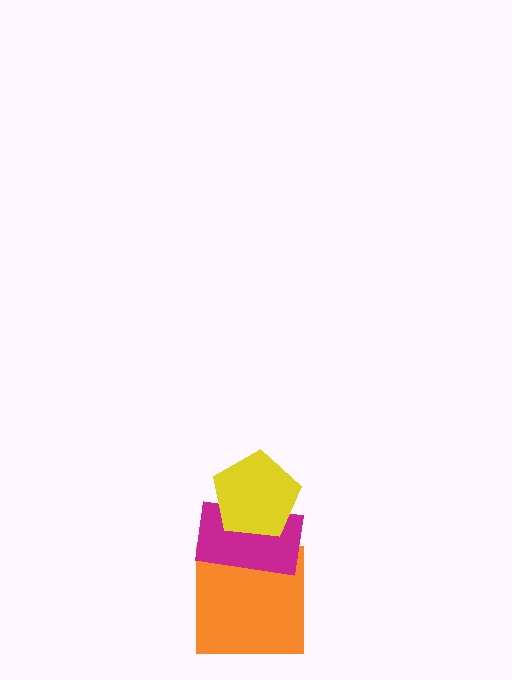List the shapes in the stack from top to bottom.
From top to bottom: the yellow pentagon, the magenta rectangle, the orange square.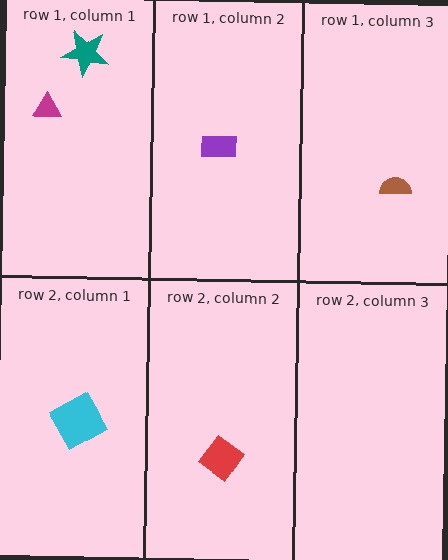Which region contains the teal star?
The row 1, column 1 region.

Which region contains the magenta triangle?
The row 1, column 1 region.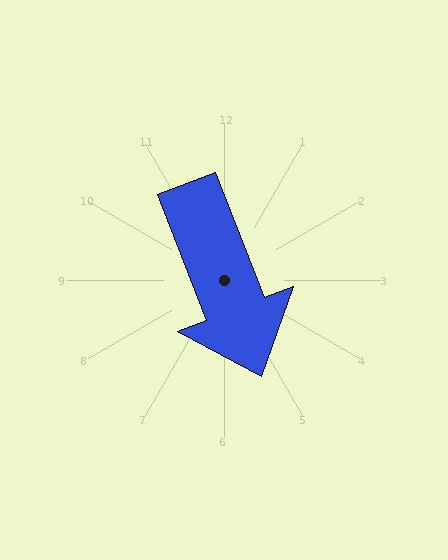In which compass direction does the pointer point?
South.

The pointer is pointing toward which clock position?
Roughly 5 o'clock.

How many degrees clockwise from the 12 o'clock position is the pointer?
Approximately 159 degrees.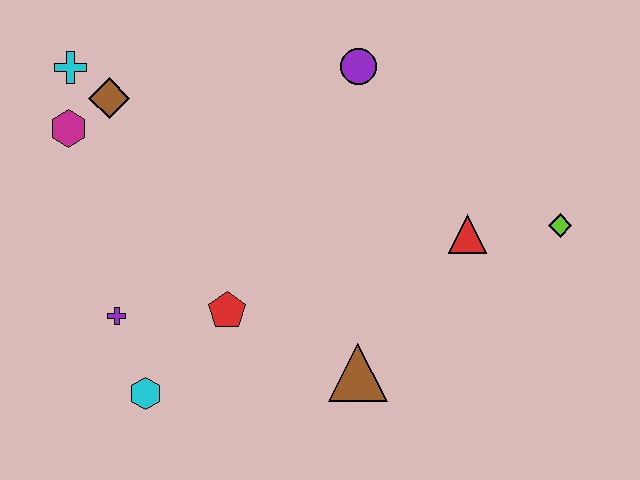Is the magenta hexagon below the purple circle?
Yes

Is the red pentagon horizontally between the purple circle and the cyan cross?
Yes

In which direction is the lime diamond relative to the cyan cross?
The lime diamond is to the right of the cyan cross.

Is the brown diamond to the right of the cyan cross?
Yes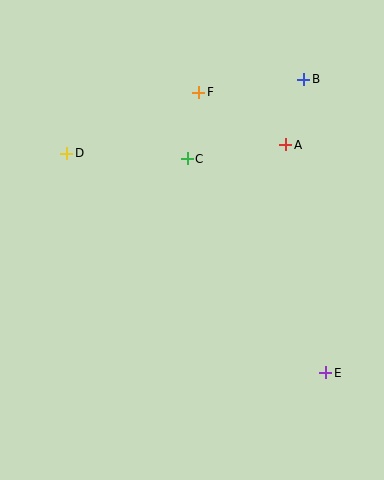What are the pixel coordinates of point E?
Point E is at (326, 373).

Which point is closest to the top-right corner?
Point B is closest to the top-right corner.